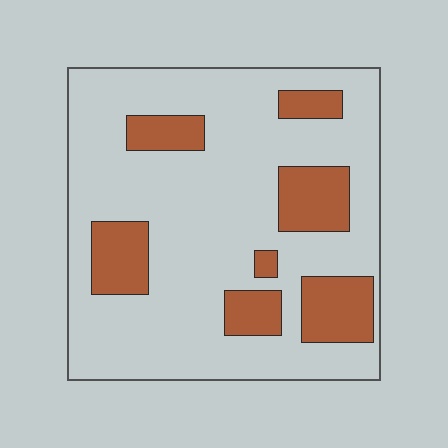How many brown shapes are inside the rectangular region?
7.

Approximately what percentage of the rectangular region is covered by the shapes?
Approximately 20%.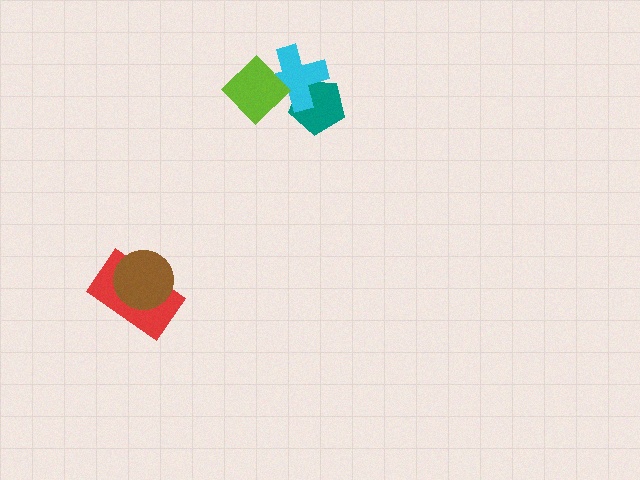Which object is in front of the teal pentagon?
The cyan cross is in front of the teal pentagon.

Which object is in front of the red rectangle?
The brown circle is in front of the red rectangle.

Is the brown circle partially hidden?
No, no other shape covers it.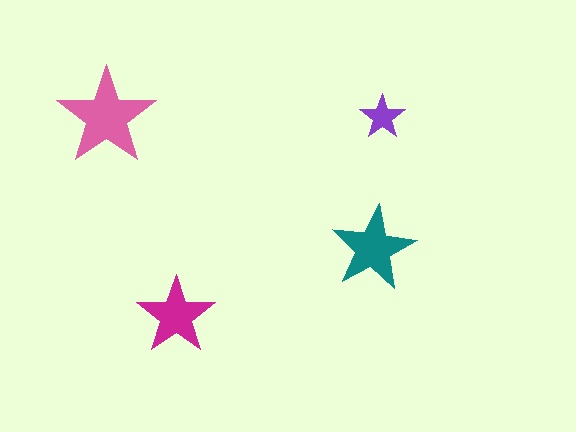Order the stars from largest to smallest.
the pink one, the teal one, the magenta one, the purple one.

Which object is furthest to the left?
The pink star is leftmost.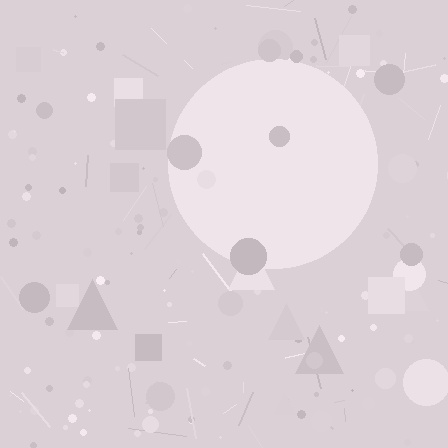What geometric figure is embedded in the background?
A circle is embedded in the background.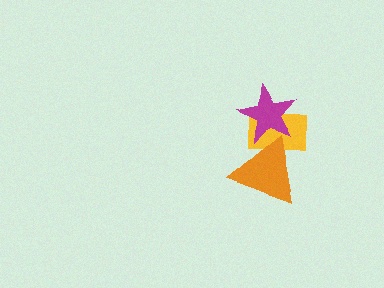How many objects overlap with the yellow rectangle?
2 objects overlap with the yellow rectangle.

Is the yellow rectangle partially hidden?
Yes, it is partially covered by another shape.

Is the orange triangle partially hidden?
Yes, it is partially covered by another shape.